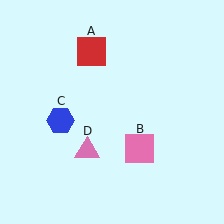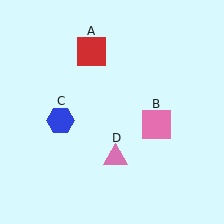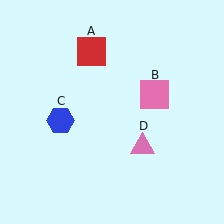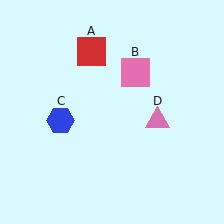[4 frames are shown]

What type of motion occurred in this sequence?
The pink square (object B), pink triangle (object D) rotated counterclockwise around the center of the scene.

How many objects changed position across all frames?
2 objects changed position: pink square (object B), pink triangle (object D).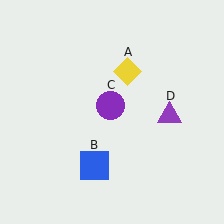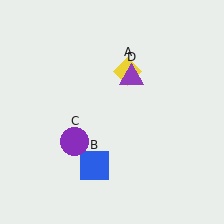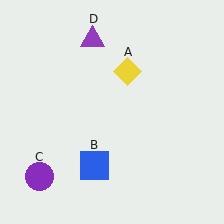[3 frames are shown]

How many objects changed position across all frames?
2 objects changed position: purple circle (object C), purple triangle (object D).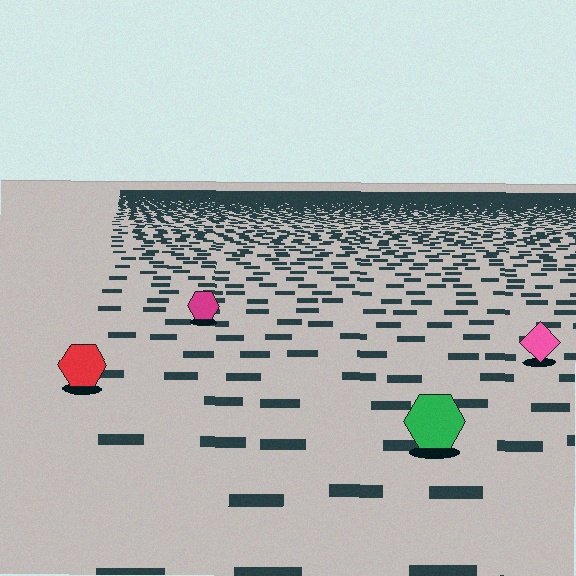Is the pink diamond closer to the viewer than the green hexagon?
No. The green hexagon is closer — you can tell from the texture gradient: the ground texture is coarser near it.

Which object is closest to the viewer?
The green hexagon is closest. The texture marks near it are larger and more spread out.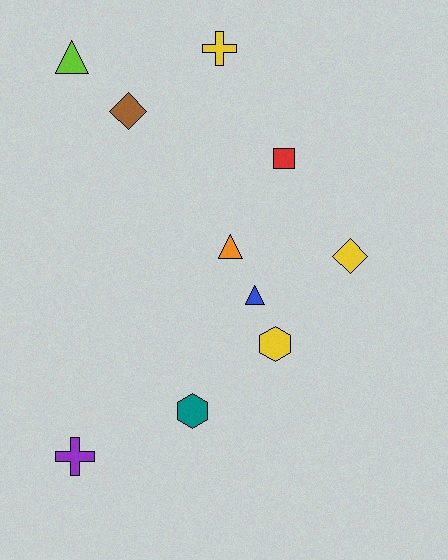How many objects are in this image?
There are 10 objects.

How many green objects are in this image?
There are no green objects.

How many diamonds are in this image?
There are 2 diamonds.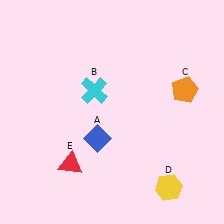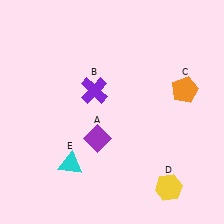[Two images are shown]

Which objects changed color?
A changed from blue to purple. B changed from cyan to purple. E changed from red to cyan.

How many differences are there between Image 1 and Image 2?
There are 3 differences between the two images.